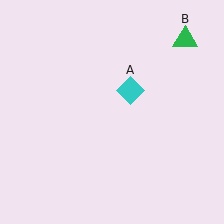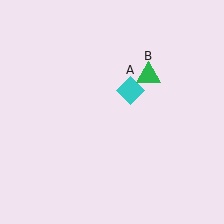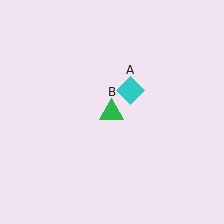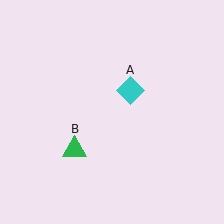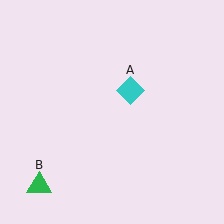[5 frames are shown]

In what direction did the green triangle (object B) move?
The green triangle (object B) moved down and to the left.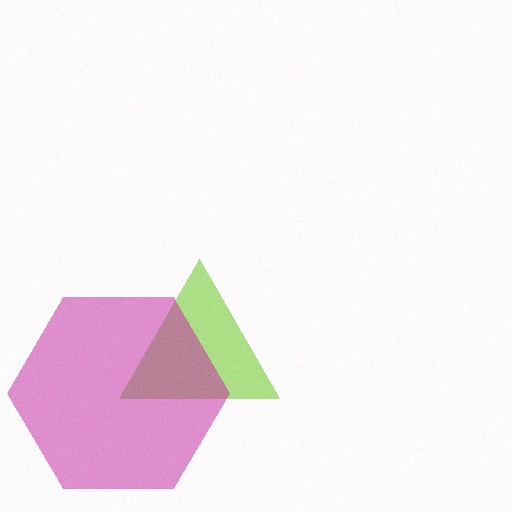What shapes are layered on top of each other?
The layered shapes are: a lime triangle, a magenta hexagon.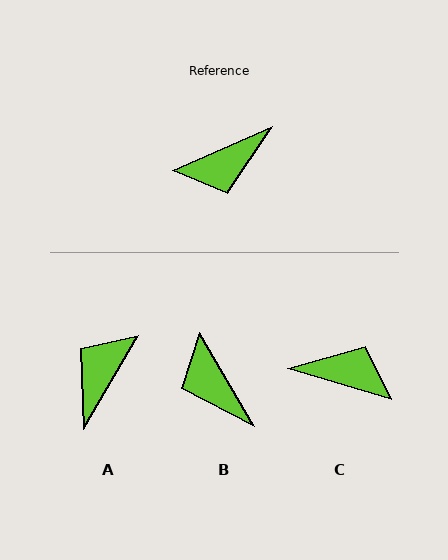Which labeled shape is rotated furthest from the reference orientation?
A, about 145 degrees away.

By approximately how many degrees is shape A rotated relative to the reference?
Approximately 145 degrees clockwise.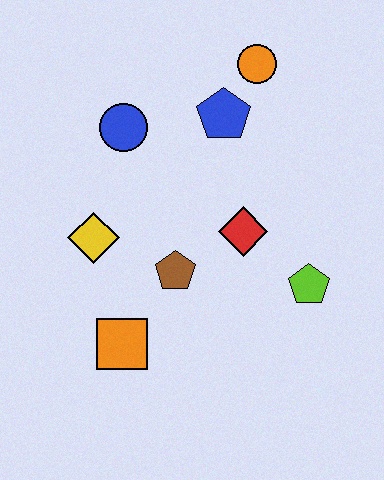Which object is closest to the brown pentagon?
The red diamond is closest to the brown pentagon.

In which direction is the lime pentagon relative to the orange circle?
The lime pentagon is below the orange circle.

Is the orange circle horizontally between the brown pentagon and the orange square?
No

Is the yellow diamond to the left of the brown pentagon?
Yes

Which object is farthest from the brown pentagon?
The orange circle is farthest from the brown pentagon.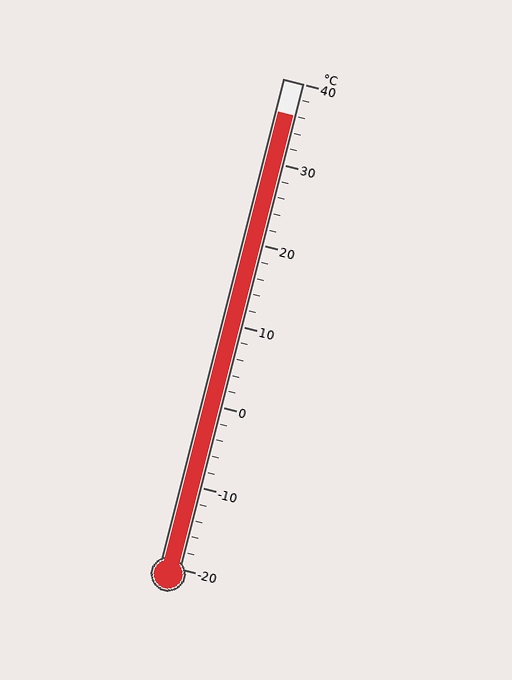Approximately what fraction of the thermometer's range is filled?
The thermometer is filled to approximately 95% of its range.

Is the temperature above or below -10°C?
The temperature is above -10°C.